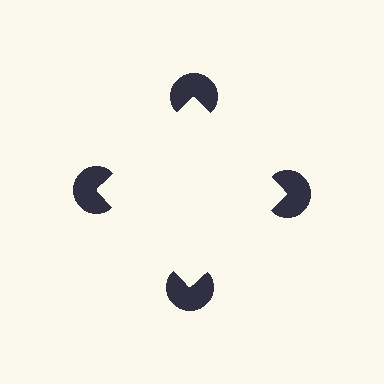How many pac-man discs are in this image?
There are 4 — one at each vertex of the illusory square.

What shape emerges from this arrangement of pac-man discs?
An illusory square — its edges are inferred from the aligned wedge cuts in the pac-man discs, not physically drawn.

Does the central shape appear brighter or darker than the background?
It typically appears slightly brighter than the background, even though no actual brightness change is drawn.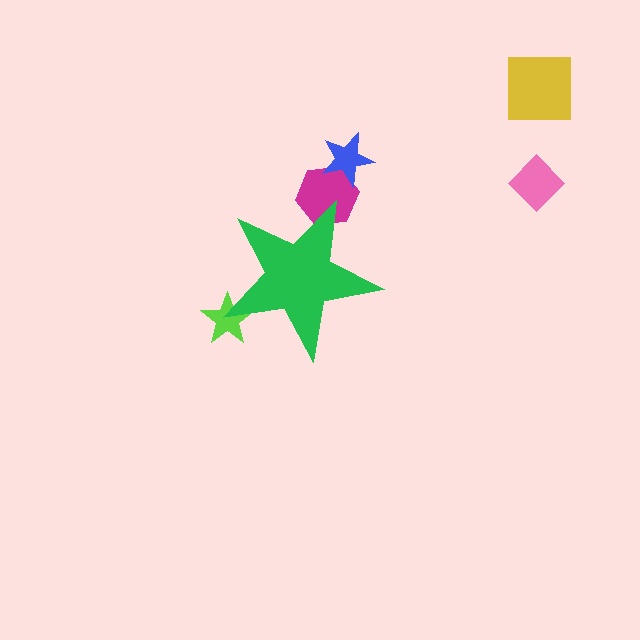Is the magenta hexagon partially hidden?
Yes, the magenta hexagon is partially hidden behind the green star.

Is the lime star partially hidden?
Yes, the lime star is partially hidden behind the green star.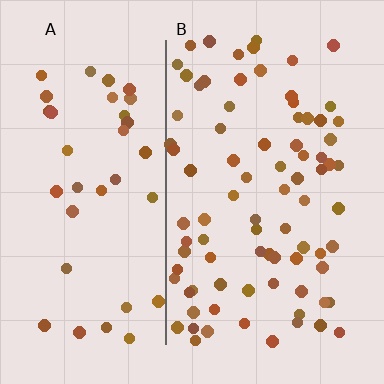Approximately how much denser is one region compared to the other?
Approximately 2.1× — region B over region A.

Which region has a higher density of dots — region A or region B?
B (the right).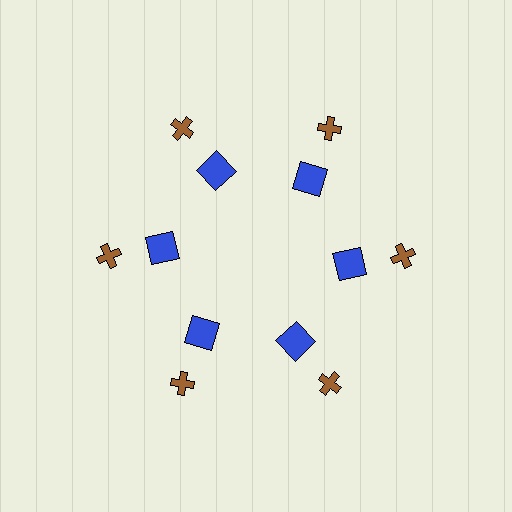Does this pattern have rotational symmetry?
Yes, this pattern has 6-fold rotational symmetry. It looks the same after rotating 60 degrees around the center.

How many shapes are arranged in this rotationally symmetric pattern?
There are 12 shapes, arranged in 6 groups of 2.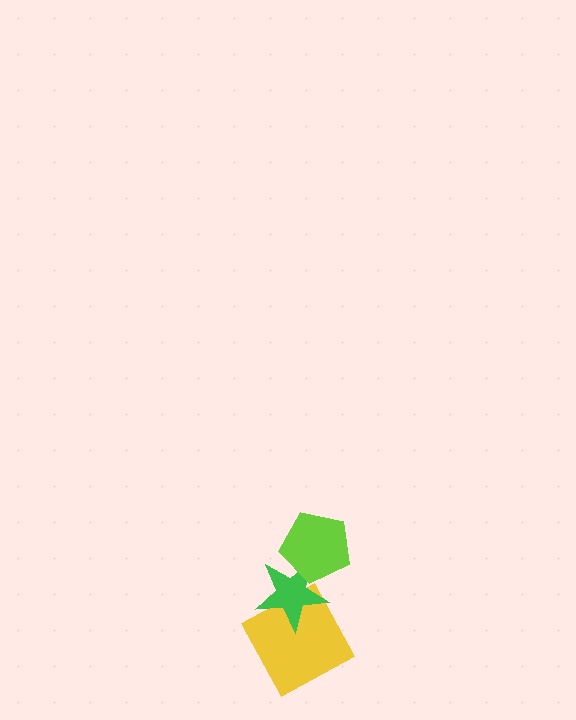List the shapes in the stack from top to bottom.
From top to bottom: the lime pentagon, the green star, the yellow square.